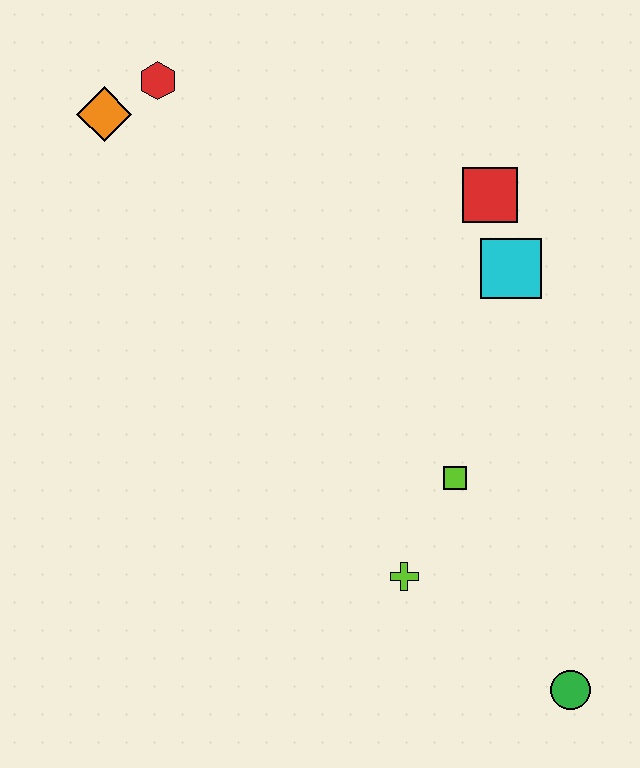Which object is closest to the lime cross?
The lime square is closest to the lime cross.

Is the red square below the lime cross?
No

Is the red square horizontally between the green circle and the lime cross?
Yes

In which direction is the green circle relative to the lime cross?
The green circle is to the right of the lime cross.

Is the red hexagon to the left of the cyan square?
Yes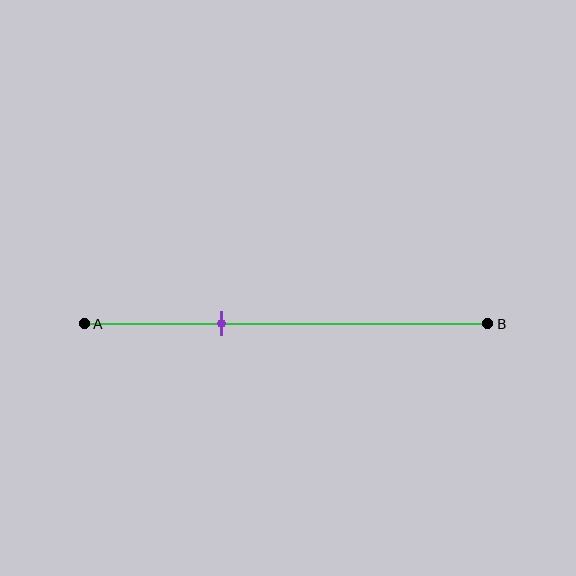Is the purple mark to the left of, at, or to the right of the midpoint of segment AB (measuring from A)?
The purple mark is to the left of the midpoint of segment AB.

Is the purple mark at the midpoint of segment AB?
No, the mark is at about 35% from A, not at the 50% midpoint.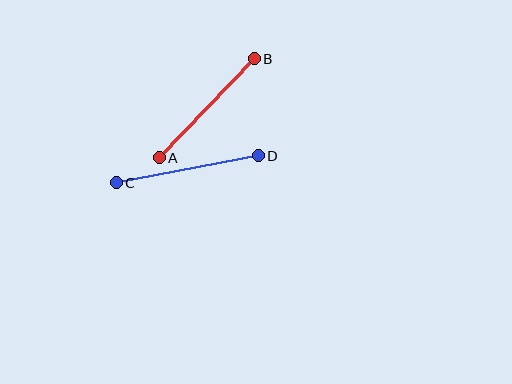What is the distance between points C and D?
The distance is approximately 144 pixels.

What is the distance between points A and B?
The distance is approximately 137 pixels.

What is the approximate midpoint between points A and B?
The midpoint is at approximately (207, 108) pixels.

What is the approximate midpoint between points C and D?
The midpoint is at approximately (187, 169) pixels.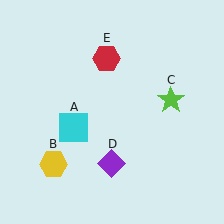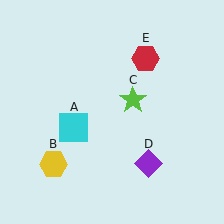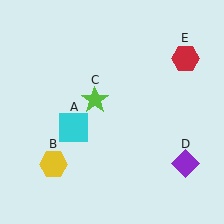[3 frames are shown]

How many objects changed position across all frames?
3 objects changed position: lime star (object C), purple diamond (object D), red hexagon (object E).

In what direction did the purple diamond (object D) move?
The purple diamond (object D) moved right.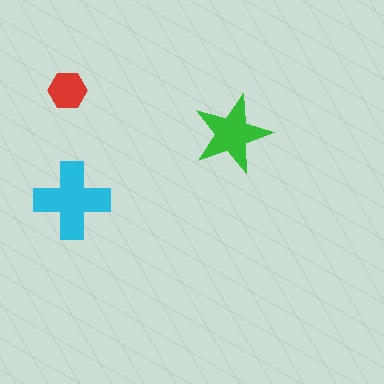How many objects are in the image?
There are 3 objects in the image.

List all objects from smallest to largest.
The red hexagon, the green star, the cyan cross.